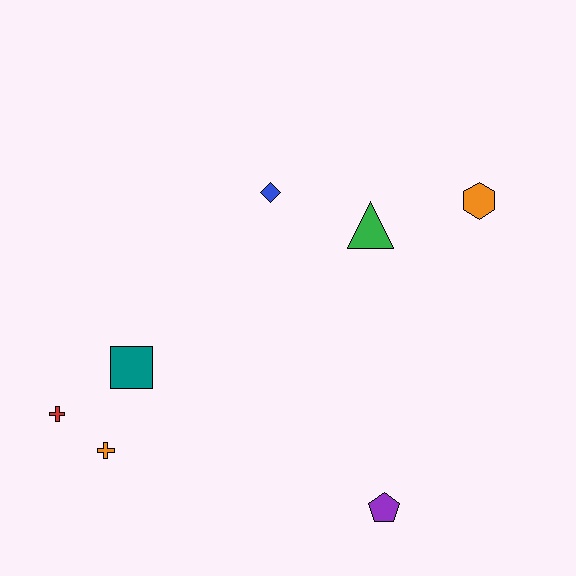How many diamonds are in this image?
There is 1 diamond.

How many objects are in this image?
There are 7 objects.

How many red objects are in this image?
There is 1 red object.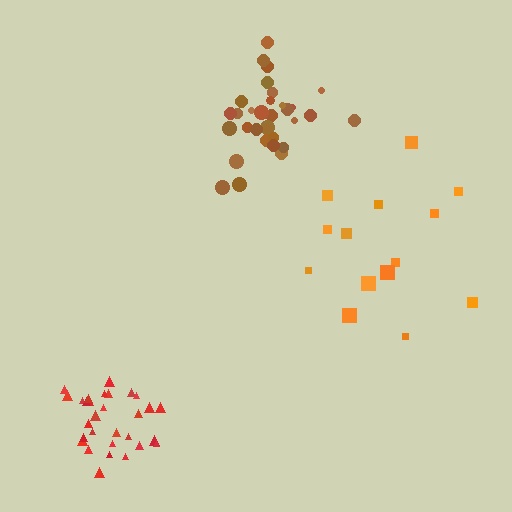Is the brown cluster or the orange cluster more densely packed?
Brown.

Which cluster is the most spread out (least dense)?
Orange.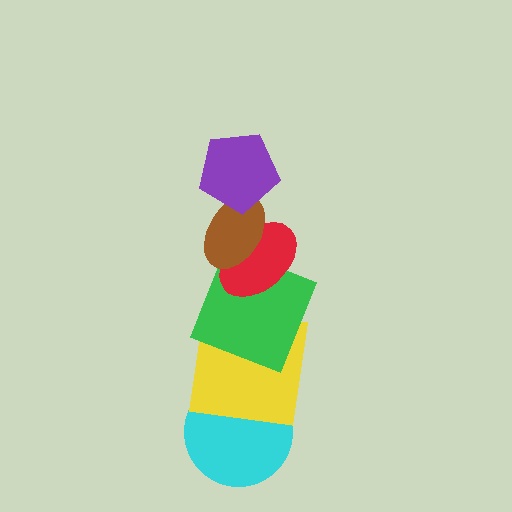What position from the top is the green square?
The green square is 4th from the top.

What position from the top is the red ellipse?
The red ellipse is 3rd from the top.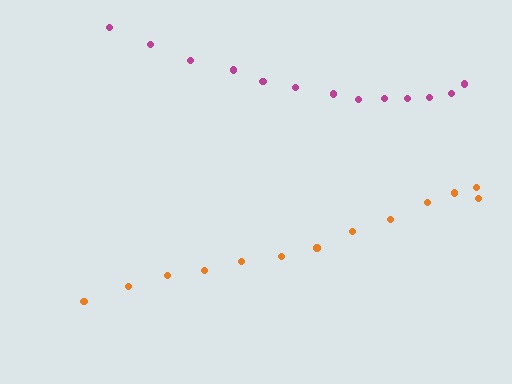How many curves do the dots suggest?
There are 2 distinct paths.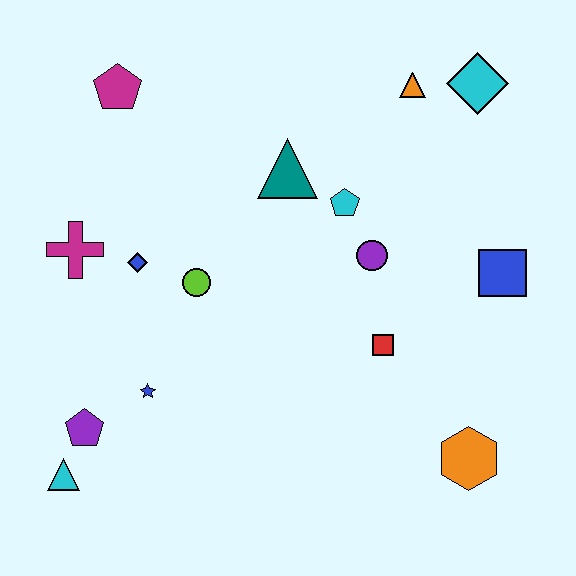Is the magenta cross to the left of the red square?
Yes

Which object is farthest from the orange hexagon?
The magenta pentagon is farthest from the orange hexagon.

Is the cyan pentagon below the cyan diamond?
Yes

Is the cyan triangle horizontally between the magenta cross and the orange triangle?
No